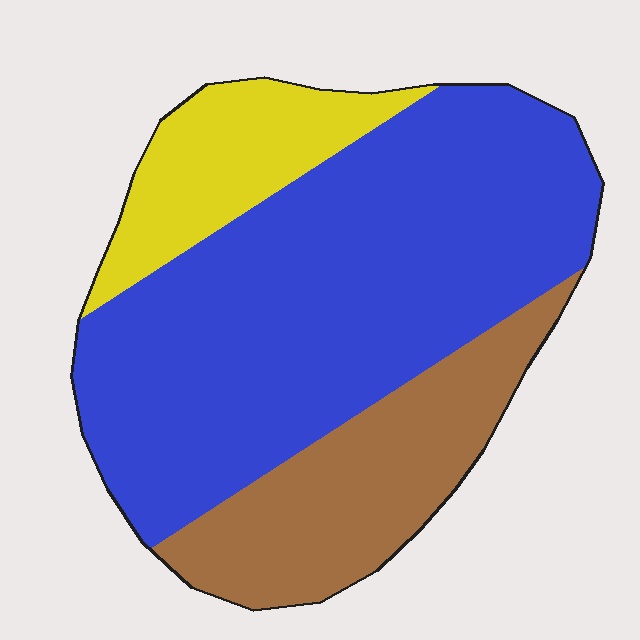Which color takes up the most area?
Blue, at roughly 60%.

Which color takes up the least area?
Yellow, at roughly 15%.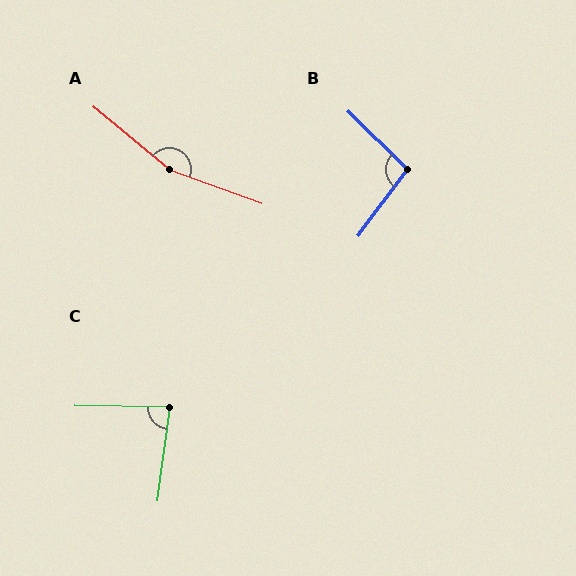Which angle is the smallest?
C, at approximately 83 degrees.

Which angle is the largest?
A, at approximately 160 degrees.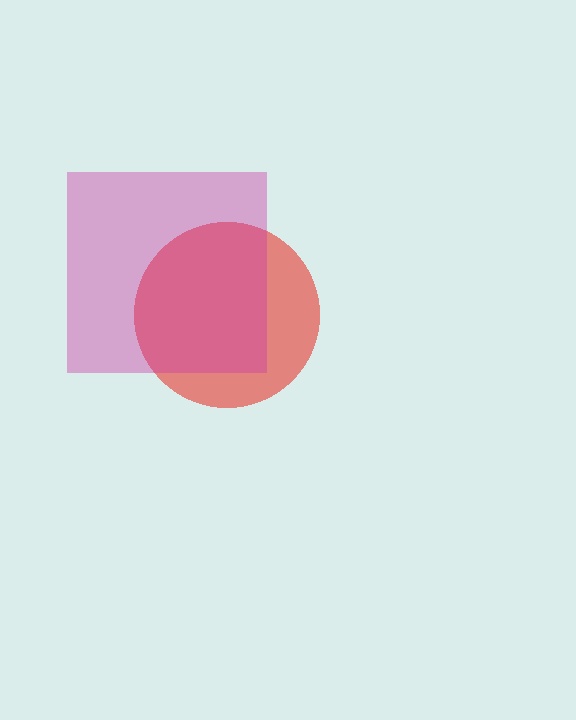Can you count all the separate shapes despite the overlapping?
Yes, there are 2 separate shapes.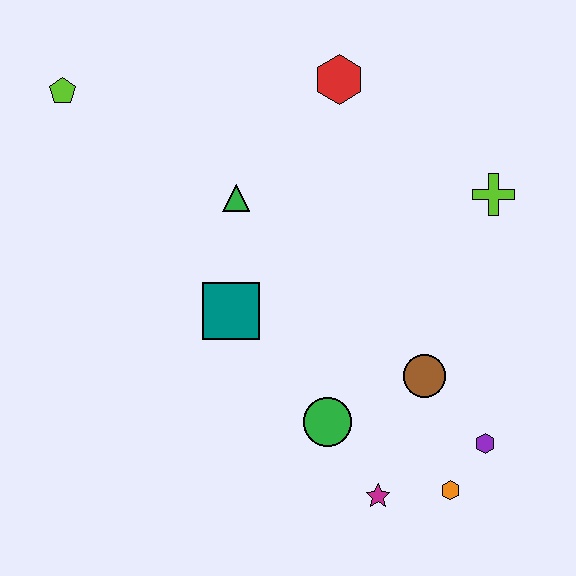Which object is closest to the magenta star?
The orange hexagon is closest to the magenta star.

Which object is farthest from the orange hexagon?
The lime pentagon is farthest from the orange hexagon.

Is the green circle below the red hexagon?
Yes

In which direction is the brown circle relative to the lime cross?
The brown circle is below the lime cross.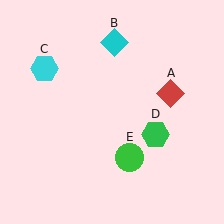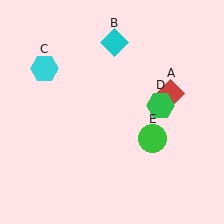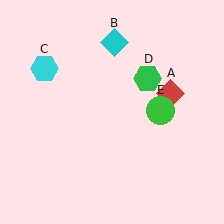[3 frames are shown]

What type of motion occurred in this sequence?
The green hexagon (object D), green circle (object E) rotated counterclockwise around the center of the scene.